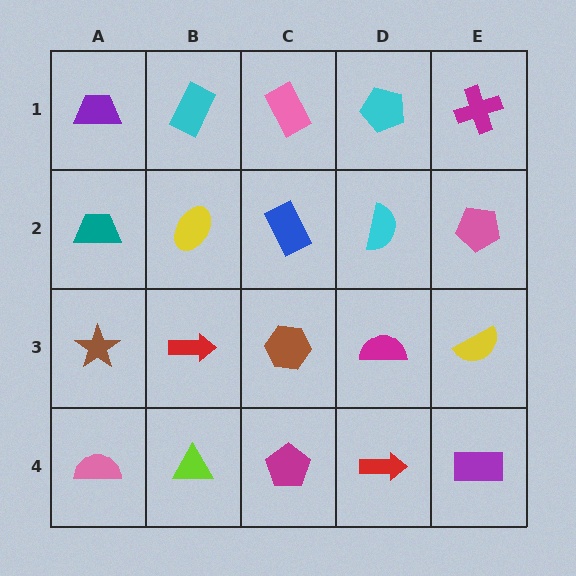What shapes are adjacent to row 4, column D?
A magenta semicircle (row 3, column D), a magenta pentagon (row 4, column C), a purple rectangle (row 4, column E).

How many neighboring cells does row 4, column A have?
2.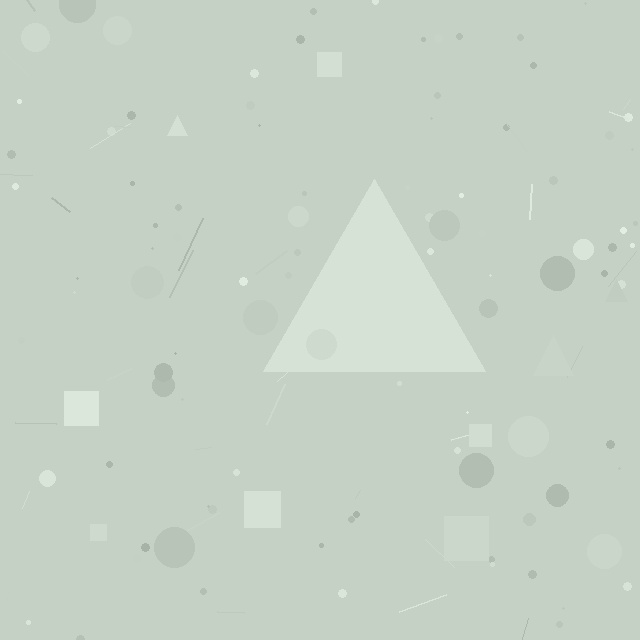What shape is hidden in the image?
A triangle is hidden in the image.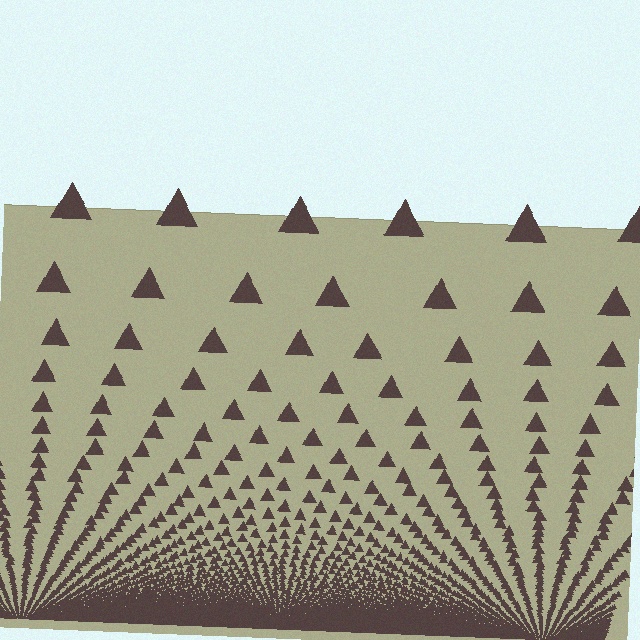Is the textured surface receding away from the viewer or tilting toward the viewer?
The surface appears to tilt toward the viewer. Texture elements get larger and sparser toward the top.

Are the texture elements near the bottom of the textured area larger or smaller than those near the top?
Smaller. The gradient is inverted — elements near the bottom are smaller and denser.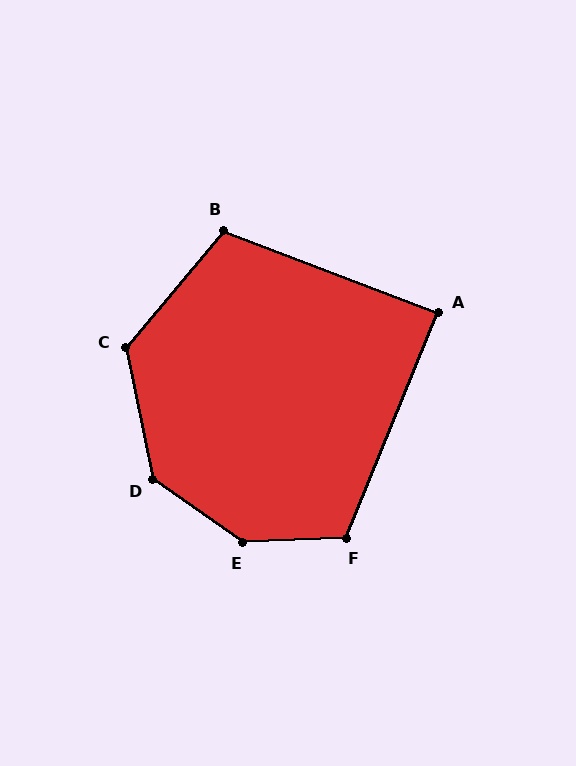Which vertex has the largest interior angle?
E, at approximately 142 degrees.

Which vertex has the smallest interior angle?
A, at approximately 89 degrees.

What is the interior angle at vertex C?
Approximately 129 degrees (obtuse).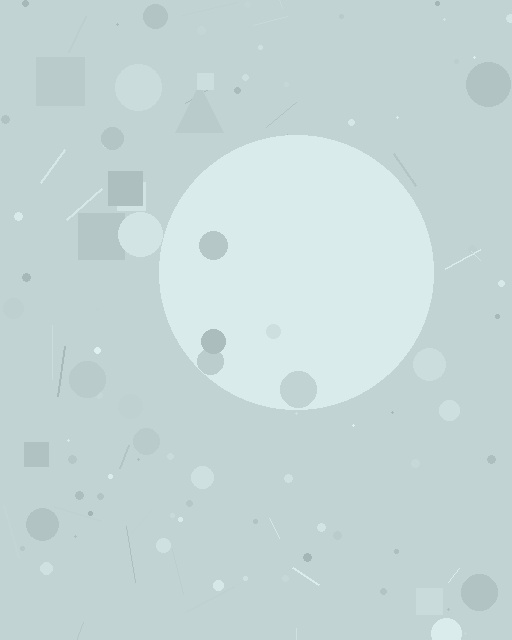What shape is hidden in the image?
A circle is hidden in the image.